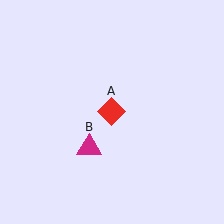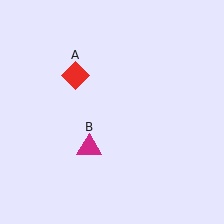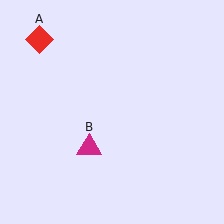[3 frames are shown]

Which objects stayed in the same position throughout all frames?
Magenta triangle (object B) remained stationary.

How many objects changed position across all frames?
1 object changed position: red diamond (object A).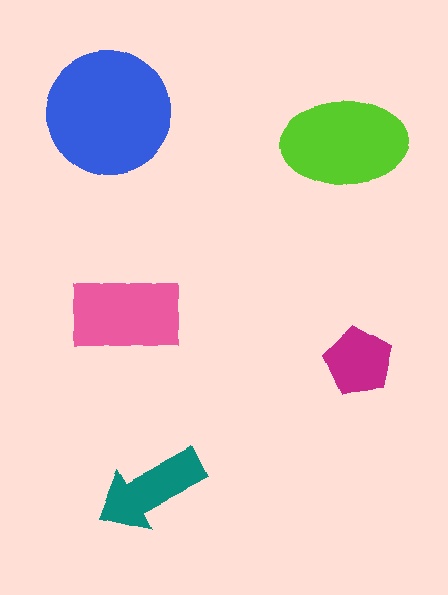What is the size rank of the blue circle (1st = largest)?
1st.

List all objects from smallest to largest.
The magenta pentagon, the teal arrow, the pink rectangle, the lime ellipse, the blue circle.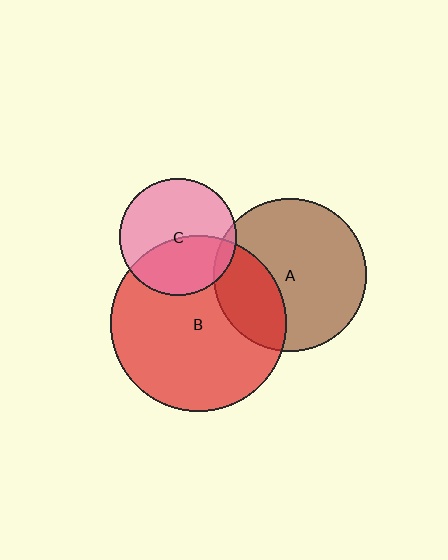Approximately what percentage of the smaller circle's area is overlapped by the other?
Approximately 5%.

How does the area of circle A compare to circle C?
Approximately 1.7 times.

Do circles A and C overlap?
Yes.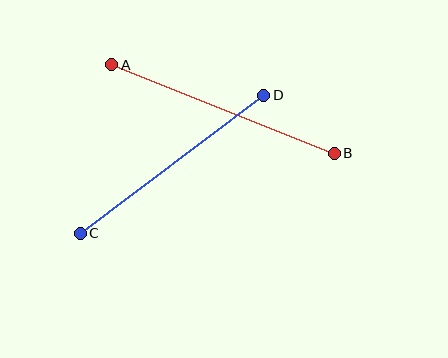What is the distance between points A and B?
The distance is approximately 240 pixels.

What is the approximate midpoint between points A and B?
The midpoint is at approximately (223, 109) pixels.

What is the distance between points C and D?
The distance is approximately 230 pixels.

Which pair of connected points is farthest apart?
Points A and B are farthest apart.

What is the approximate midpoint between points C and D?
The midpoint is at approximately (172, 164) pixels.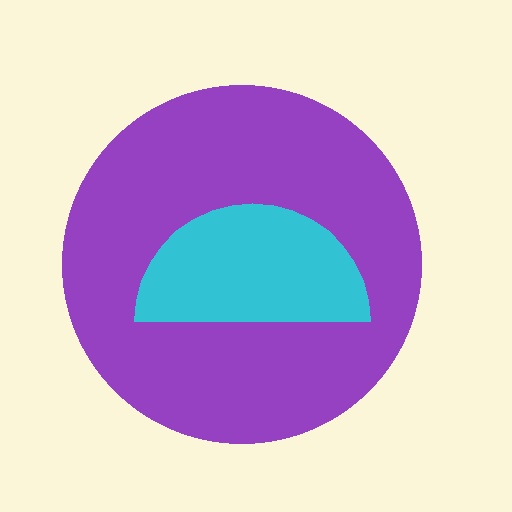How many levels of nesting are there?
2.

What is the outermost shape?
The purple circle.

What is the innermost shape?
The cyan semicircle.